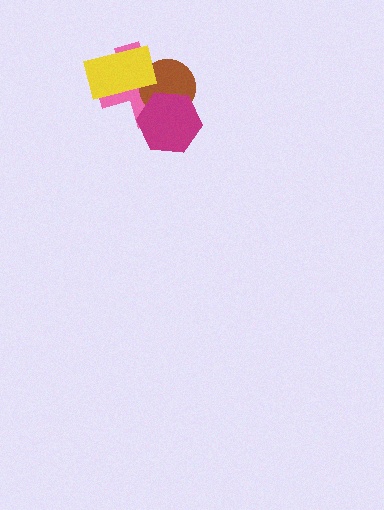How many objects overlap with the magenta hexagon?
2 objects overlap with the magenta hexagon.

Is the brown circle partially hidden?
Yes, it is partially covered by another shape.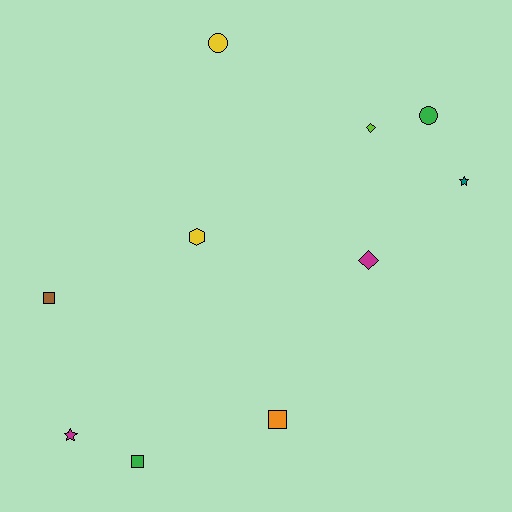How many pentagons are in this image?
There are no pentagons.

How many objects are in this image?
There are 10 objects.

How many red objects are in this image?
There are no red objects.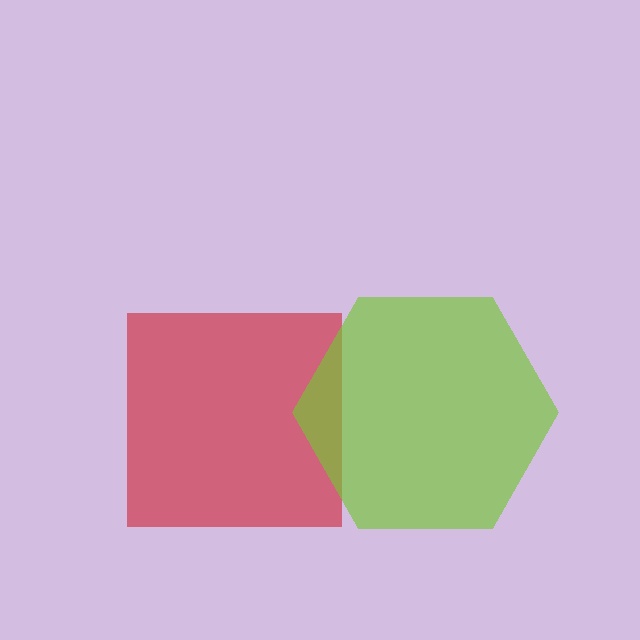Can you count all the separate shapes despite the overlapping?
Yes, there are 2 separate shapes.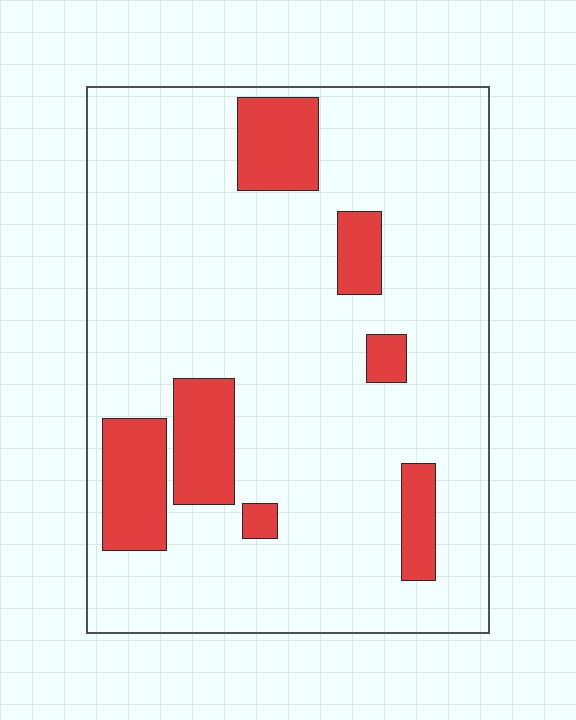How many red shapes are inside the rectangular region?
7.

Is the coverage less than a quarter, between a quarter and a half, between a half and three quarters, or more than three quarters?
Less than a quarter.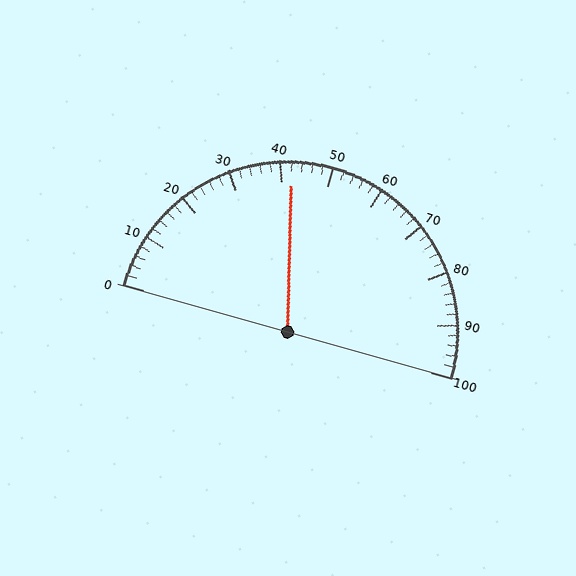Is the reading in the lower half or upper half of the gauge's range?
The reading is in the lower half of the range (0 to 100).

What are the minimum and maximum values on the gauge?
The gauge ranges from 0 to 100.